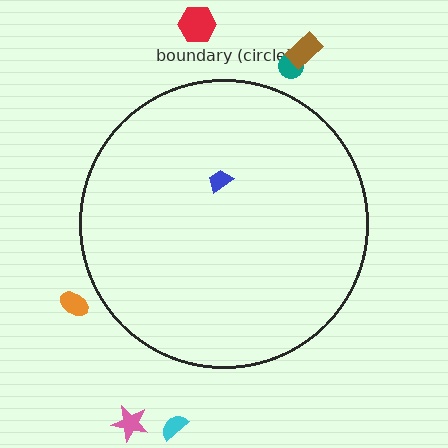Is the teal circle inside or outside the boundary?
Outside.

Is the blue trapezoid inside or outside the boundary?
Inside.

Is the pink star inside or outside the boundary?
Outside.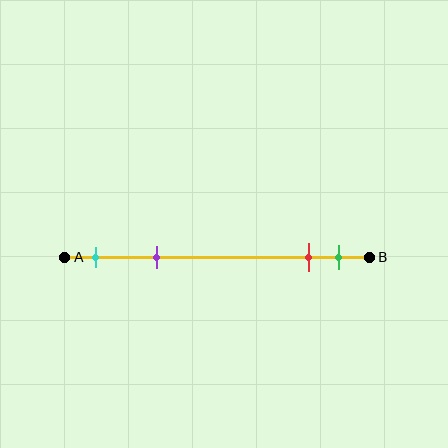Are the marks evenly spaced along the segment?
No, the marks are not evenly spaced.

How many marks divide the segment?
There are 4 marks dividing the segment.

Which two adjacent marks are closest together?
The red and green marks are the closest adjacent pair.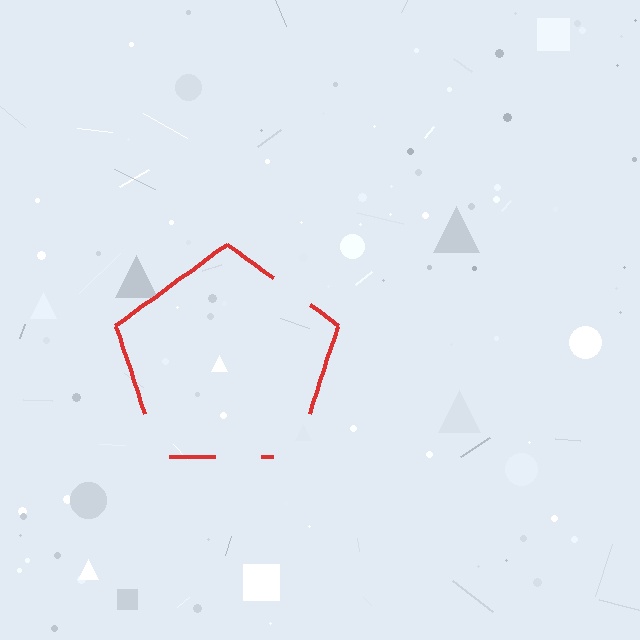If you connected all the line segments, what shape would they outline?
They would outline a pentagon.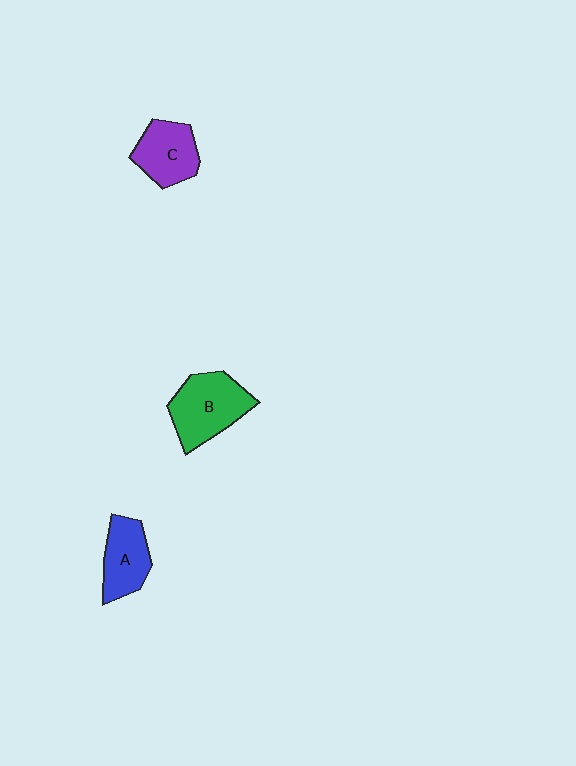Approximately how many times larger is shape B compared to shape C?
Approximately 1.3 times.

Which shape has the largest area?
Shape B (green).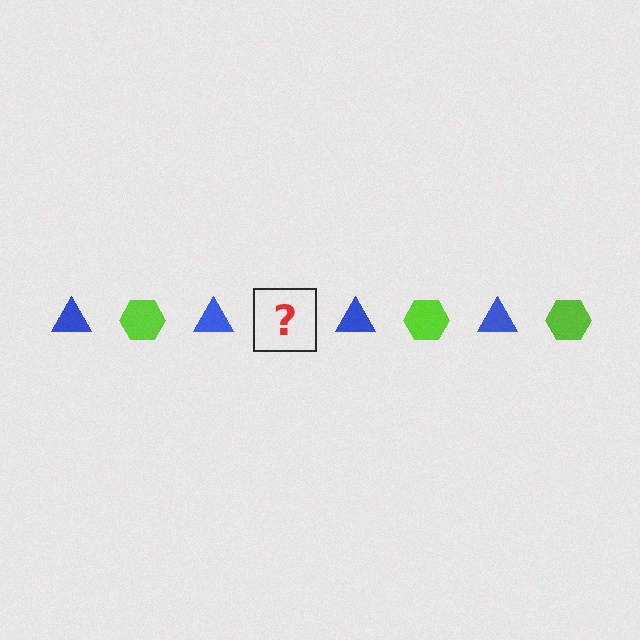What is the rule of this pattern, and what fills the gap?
The rule is that the pattern alternates between blue triangle and lime hexagon. The gap should be filled with a lime hexagon.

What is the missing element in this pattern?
The missing element is a lime hexagon.